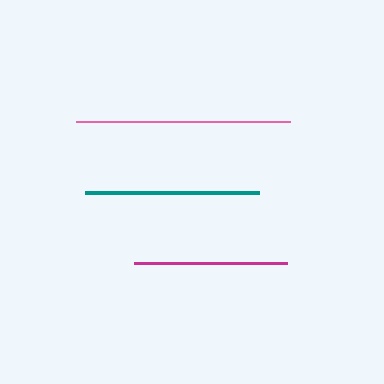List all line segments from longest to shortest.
From longest to shortest: pink, teal, magenta.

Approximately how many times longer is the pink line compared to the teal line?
The pink line is approximately 1.2 times the length of the teal line.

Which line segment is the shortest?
The magenta line is the shortest at approximately 152 pixels.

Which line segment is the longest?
The pink line is the longest at approximately 214 pixels.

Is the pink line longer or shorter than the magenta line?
The pink line is longer than the magenta line.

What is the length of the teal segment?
The teal segment is approximately 174 pixels long.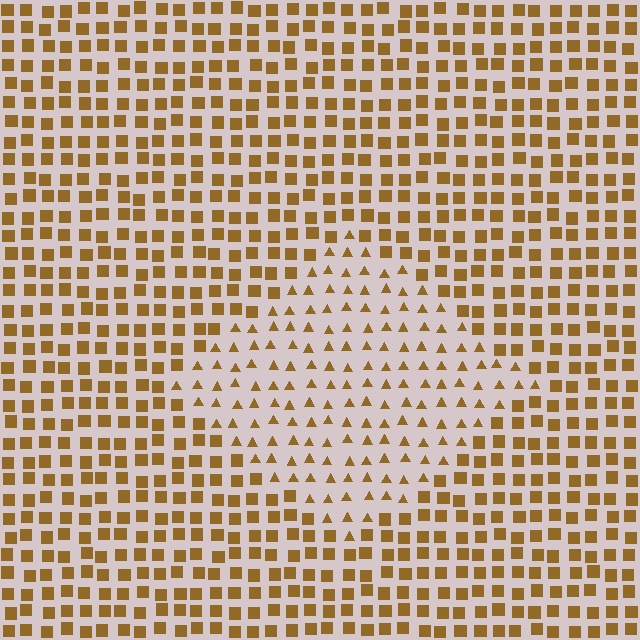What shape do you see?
I see a diamond.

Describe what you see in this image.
The image is filled with small brown elements arranged in a uniform grid. A diamond-shaped region contains triangles, while the surrounding area contains squares. The boundary is defined purely by the change in element shape.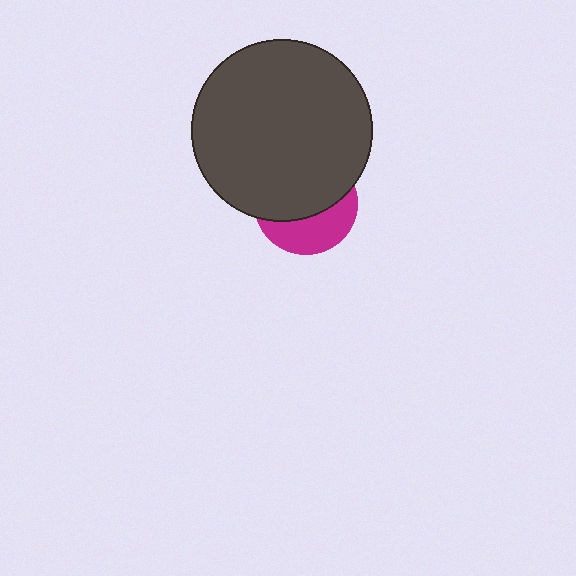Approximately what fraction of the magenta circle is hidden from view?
Roughly 62% of the magenta circle is hidden behind the dark gray circle.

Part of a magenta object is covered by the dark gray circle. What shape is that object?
It is a circle.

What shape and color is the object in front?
The object in front is a dark gray circle.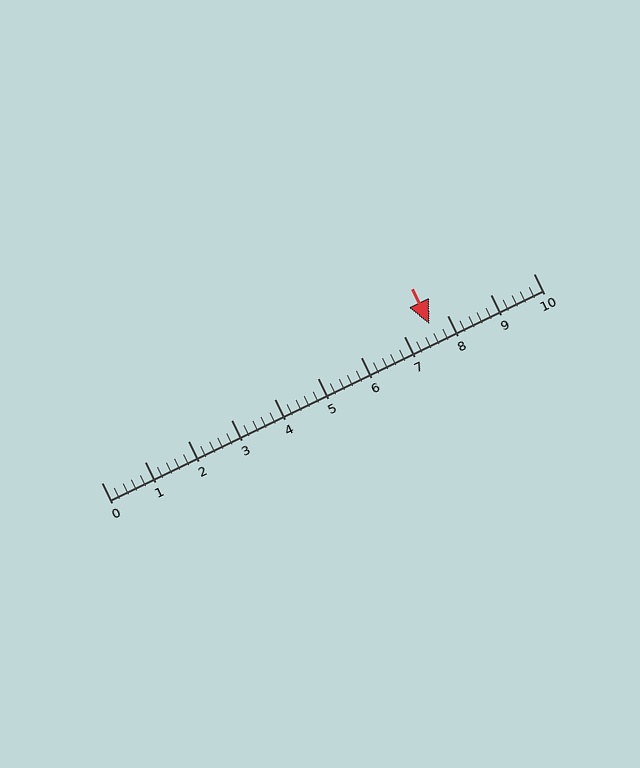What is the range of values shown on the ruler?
The ruler shows values from 0 to 10.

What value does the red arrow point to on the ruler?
The red arrow points to approximately 7.6.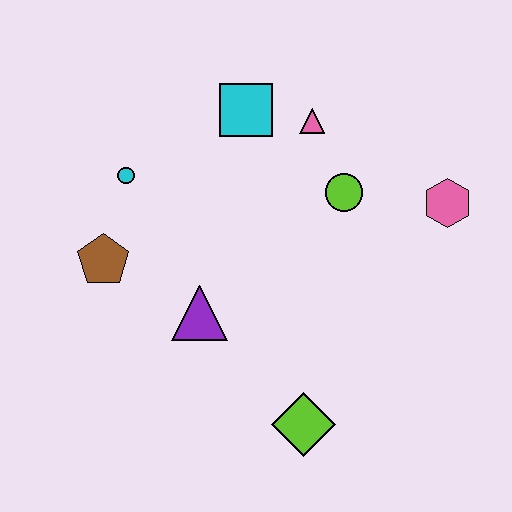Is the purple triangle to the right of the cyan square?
No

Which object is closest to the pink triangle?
The cyan square is closest to the pink triangle.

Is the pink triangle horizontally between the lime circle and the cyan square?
Yes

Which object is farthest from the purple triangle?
The pink hexagon is farthest from the purple triangle.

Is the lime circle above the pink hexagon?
Yes